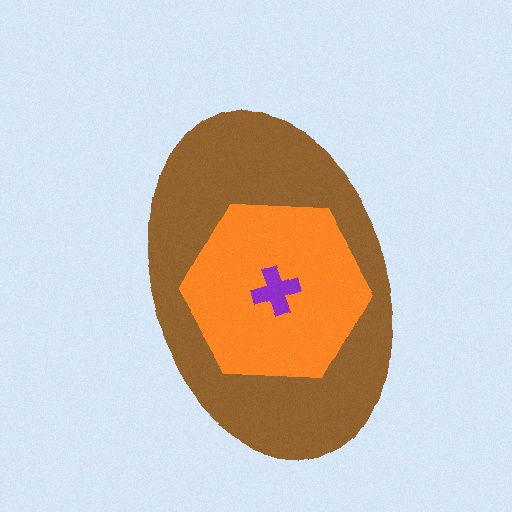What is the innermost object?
The purple cross.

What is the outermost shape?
The brown ellipse.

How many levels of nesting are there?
3.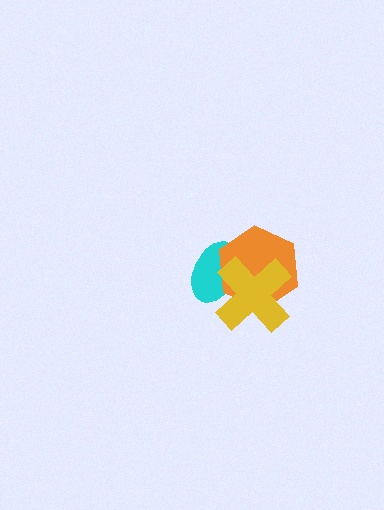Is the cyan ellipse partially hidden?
Yes, it is partially covered by another shape.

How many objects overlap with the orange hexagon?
2 objects overlap with the orange hexagon.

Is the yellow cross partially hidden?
No, no other shape covers it.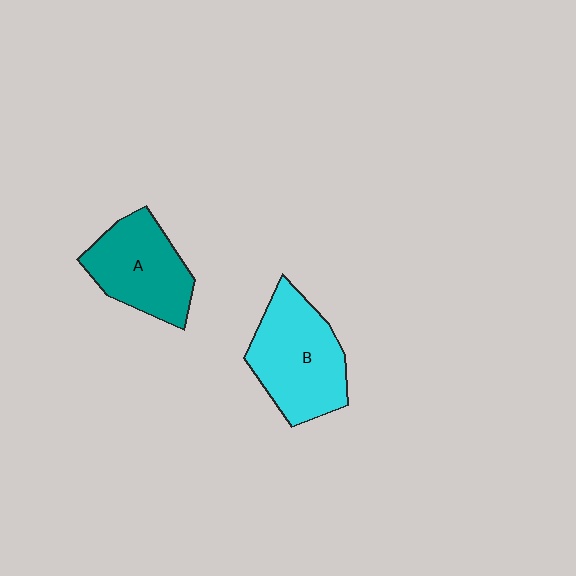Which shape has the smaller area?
Shape A (teal).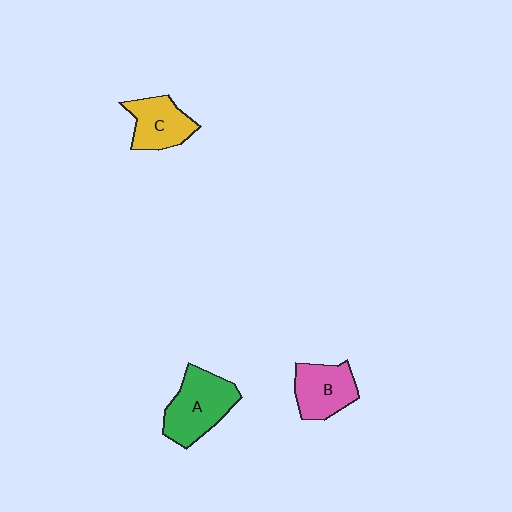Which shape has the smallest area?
Shape C (yellow).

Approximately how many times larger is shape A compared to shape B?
Approximately 1.3 times.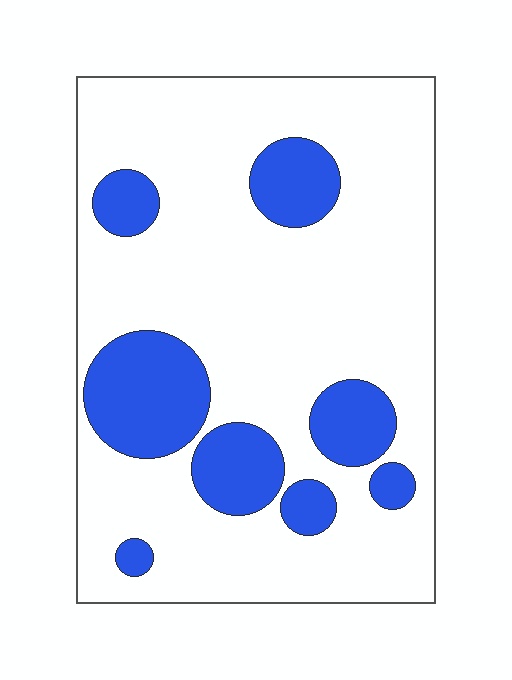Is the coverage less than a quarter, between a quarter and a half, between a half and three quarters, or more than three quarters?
Less than a quarter.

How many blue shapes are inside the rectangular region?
8.